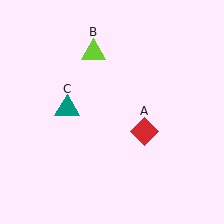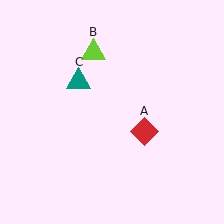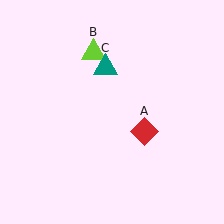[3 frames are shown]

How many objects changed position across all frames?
1 object changed position: teal triangle (object C).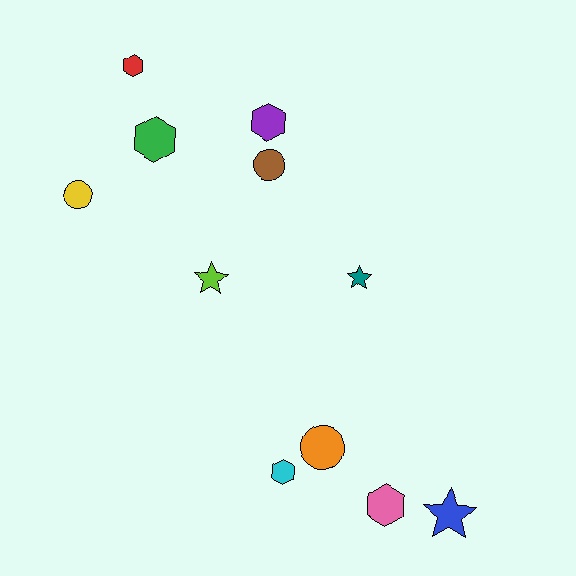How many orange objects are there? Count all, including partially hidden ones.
There is 1 orange object.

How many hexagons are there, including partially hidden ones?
There are 5 hexagons.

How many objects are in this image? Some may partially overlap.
There are 11 objects.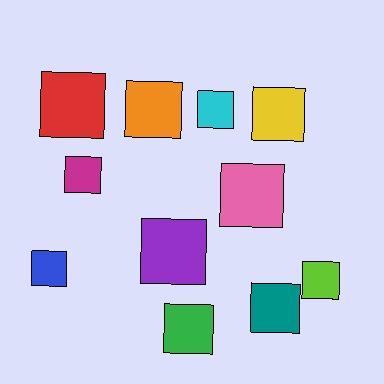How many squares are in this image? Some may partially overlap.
There are 11 squares.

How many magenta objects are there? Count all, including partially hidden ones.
There is 1 magenta object.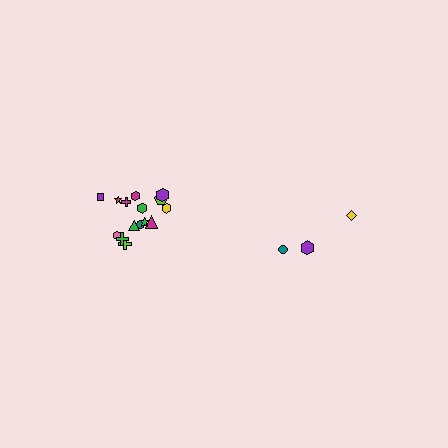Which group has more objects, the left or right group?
The left group.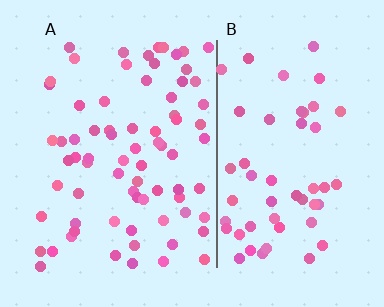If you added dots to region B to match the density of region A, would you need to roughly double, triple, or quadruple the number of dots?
Approximately double.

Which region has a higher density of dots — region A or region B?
A (the left).